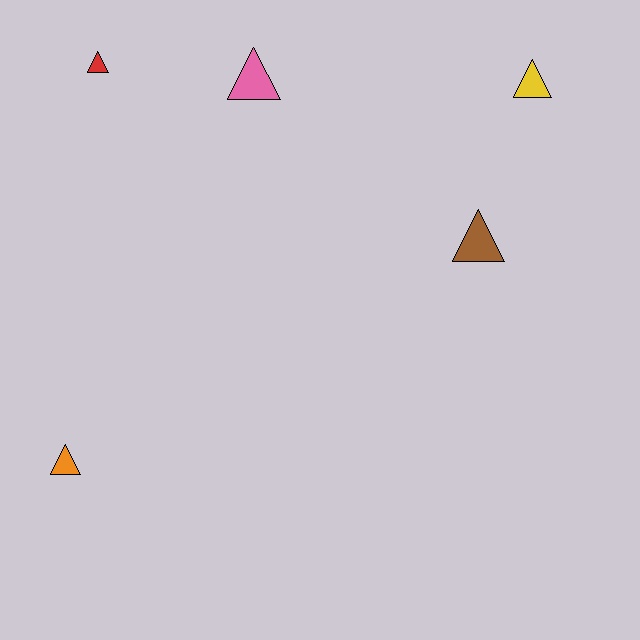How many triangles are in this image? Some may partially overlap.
There are 5 triangles.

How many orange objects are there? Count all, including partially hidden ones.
There is 1 orange object.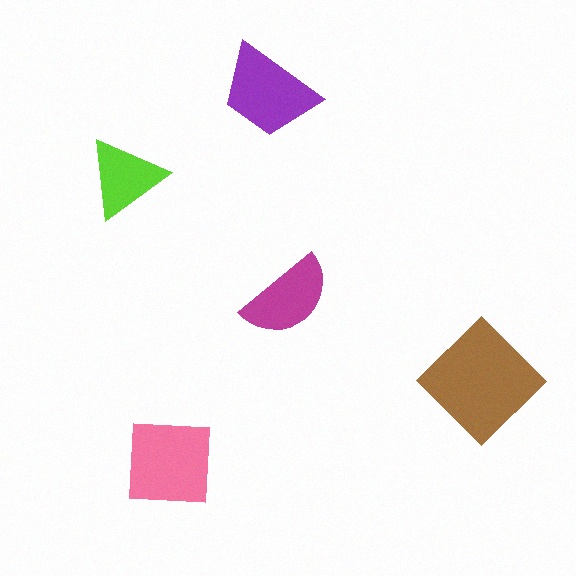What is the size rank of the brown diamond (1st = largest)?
1st.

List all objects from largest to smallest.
The brown diamond, the pink square, the purple trapezoid, the magenta semicircle, the lime triangle.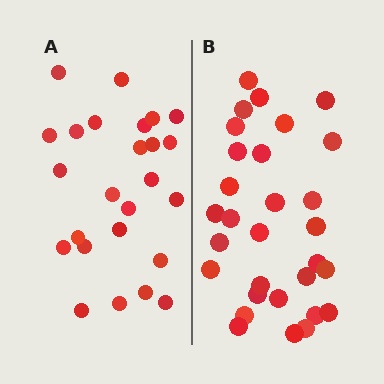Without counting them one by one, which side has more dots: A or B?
Region B (the right region) has more dots.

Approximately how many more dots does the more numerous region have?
Region B has about 5 more dots than region A.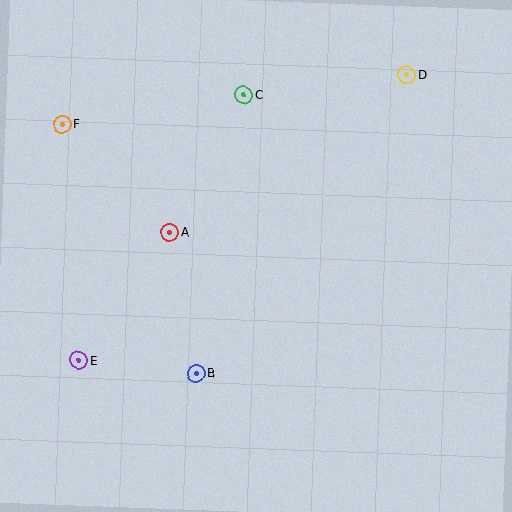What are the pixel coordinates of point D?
Point D is at (407, 75).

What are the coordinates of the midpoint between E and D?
The midpoint between E and D is at (243, 218).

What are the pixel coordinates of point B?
Point B is at (196, 373).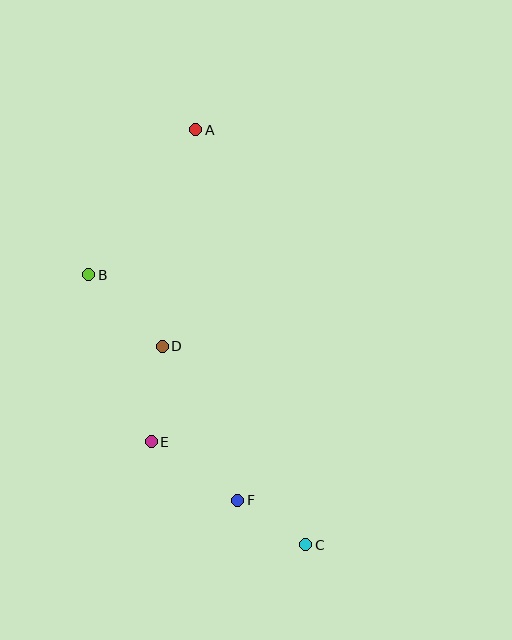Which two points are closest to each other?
Points C and F are closest to each other.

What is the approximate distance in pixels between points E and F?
The distance between E and F is approximately 104 pixels.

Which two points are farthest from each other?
Points A and C are farthest from each other.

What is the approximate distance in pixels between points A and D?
The distance between A and D is approximately 219 pixels.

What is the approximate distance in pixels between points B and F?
The distance between B and F is approximately 270 pixels.